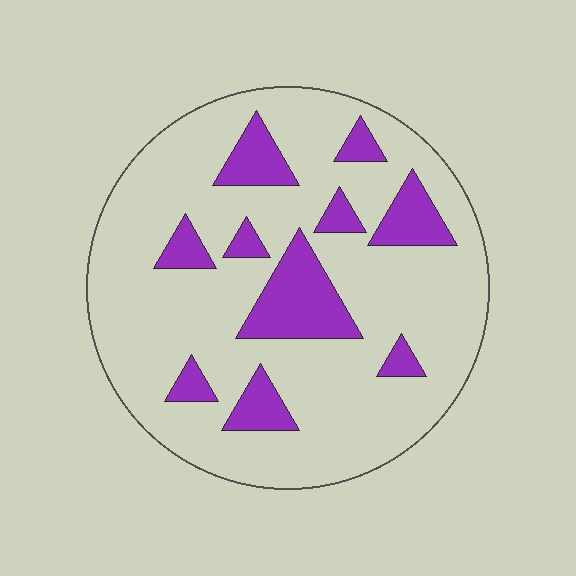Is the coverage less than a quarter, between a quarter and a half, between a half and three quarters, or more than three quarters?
Less than a quarter.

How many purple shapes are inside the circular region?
10.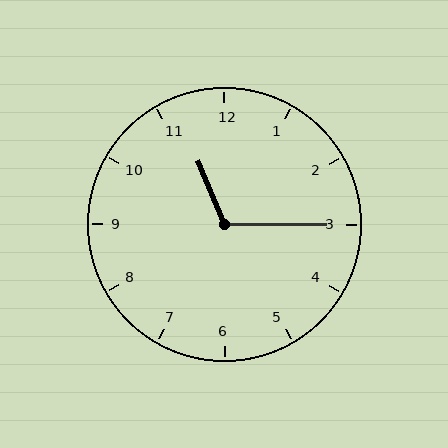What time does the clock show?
11:15.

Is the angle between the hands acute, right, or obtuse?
It is obtuse.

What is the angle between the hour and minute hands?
Approximately 112 degrees.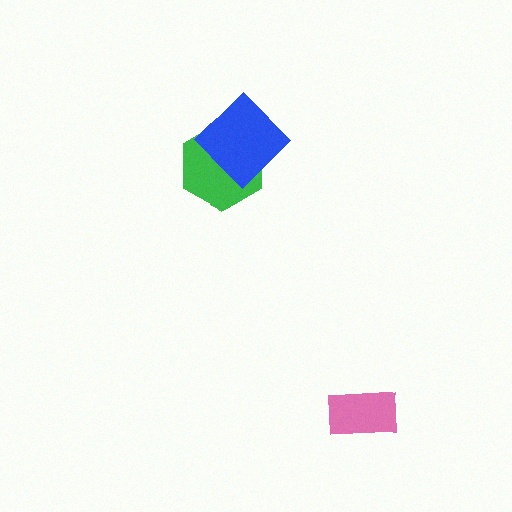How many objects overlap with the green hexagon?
1 object overlaps with the green hexagon.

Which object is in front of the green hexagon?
The blue diamond is in front of the green hexagon.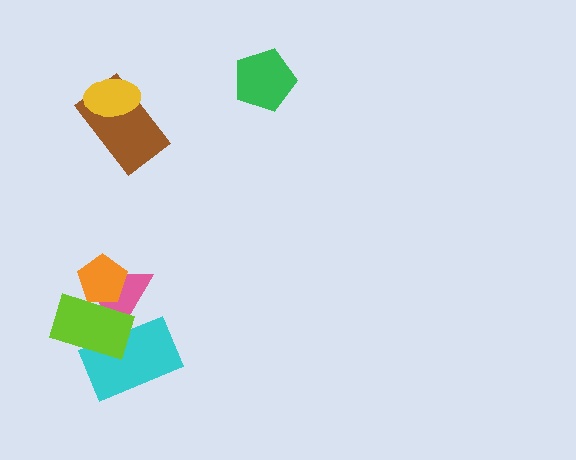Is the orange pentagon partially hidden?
Yes, it is partially covered by another shape.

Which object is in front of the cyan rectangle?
The lime rectangle is in front of the cyan rectangle.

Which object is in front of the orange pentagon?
The lime rectangle is in front of the orange pentagon.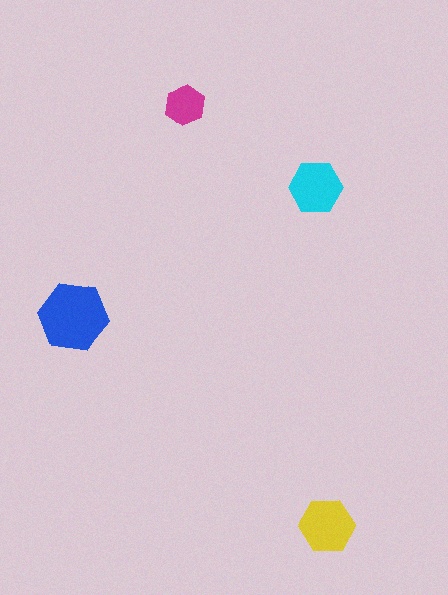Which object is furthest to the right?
The yellow hexagon is rightmost.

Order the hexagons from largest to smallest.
the blue one, the yellow one, the cyan one, the magenta one.